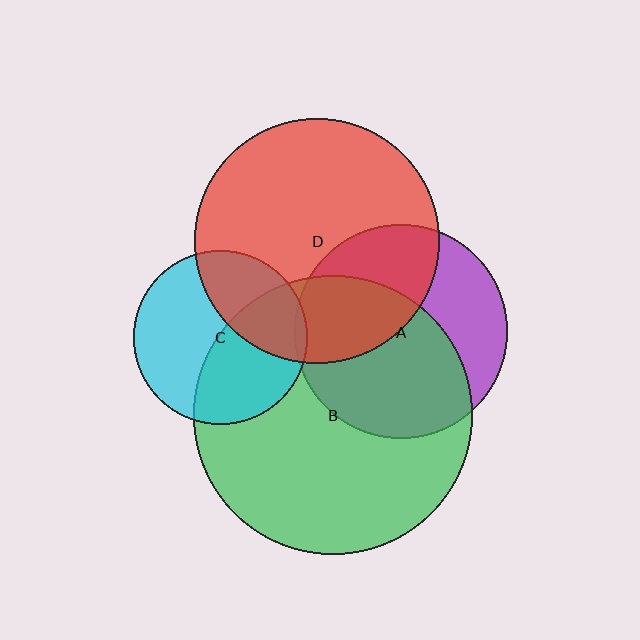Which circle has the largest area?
Circle B (green).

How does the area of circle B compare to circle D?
Approximately 1.3 times.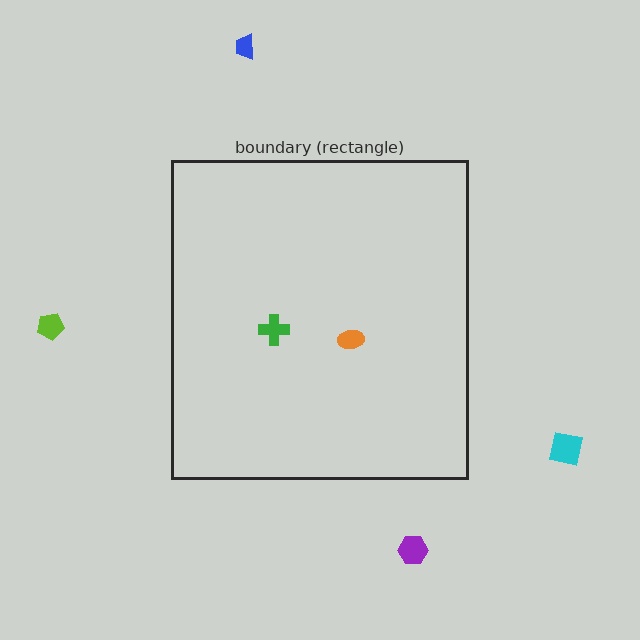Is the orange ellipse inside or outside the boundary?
Inside.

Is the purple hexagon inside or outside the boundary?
Outside.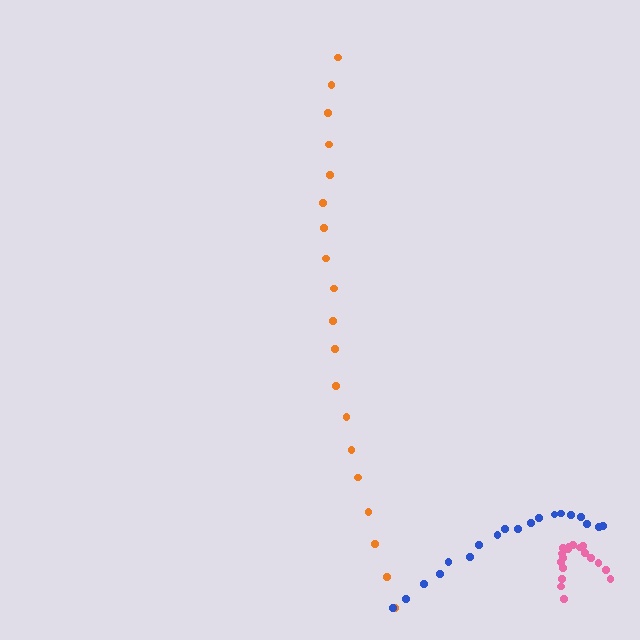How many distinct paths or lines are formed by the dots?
There are 3 distinct paths.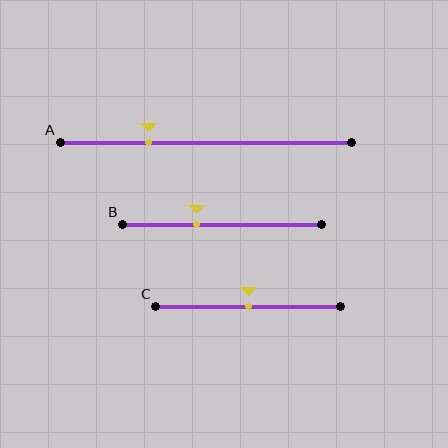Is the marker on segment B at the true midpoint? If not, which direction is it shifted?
No, the marker on segment B is shifted to the left by about 13% of the segment length.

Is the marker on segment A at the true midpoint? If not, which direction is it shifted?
No, the marker on segment A is shifted to the left by about 20% of the segment length.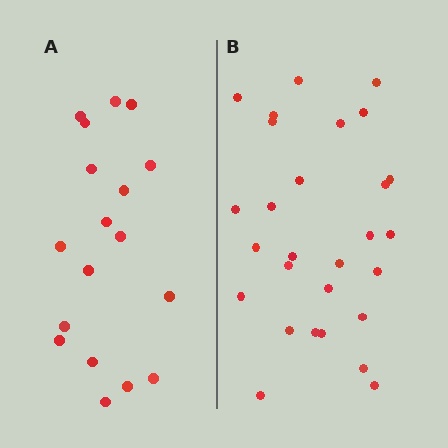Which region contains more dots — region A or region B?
Region B (the right region) has more dots.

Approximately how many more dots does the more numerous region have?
Region B has roughly 10 or so more dots than region A.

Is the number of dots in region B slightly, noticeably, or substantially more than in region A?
Region B has substantially more. The ratio is roughly 1.6 to 1.